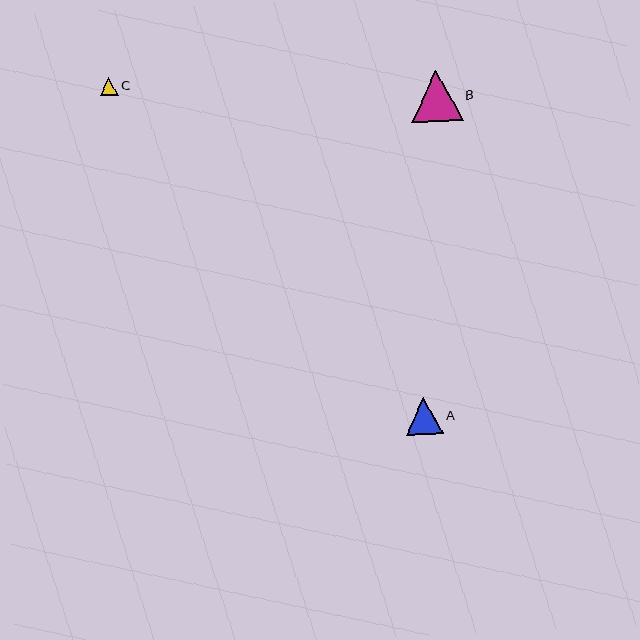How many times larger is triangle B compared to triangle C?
Triangle B is approximately 2.8 times the size of triangle C.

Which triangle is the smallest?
Triangle C is the smallest with a size of approximately 18 pixels.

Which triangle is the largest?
Triangle B is the largest with a size of approximately 51 pixels.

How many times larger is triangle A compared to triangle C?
Triangle A is approximately 2.1 times the size of triangle C.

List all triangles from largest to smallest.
From largest to smallest: B, A, C.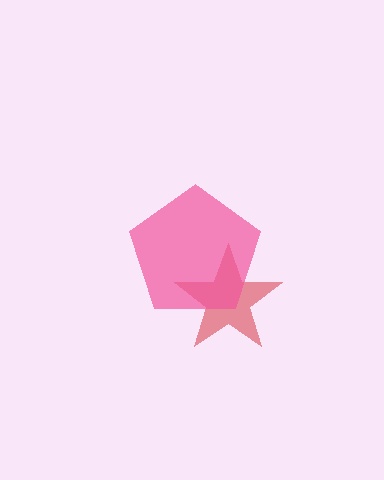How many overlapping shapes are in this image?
There are 2 overlapping shapes in the image.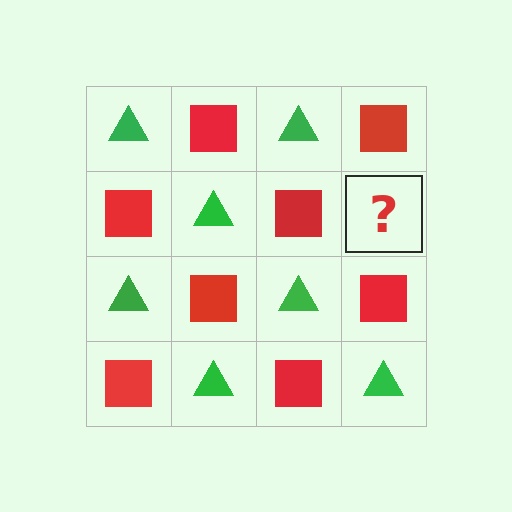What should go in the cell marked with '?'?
The missing cell should contain a green triangle.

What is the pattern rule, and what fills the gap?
The rule is that it alternates green triangle and red square in a checkerboard pattern. The gap should be filled with a green triangle.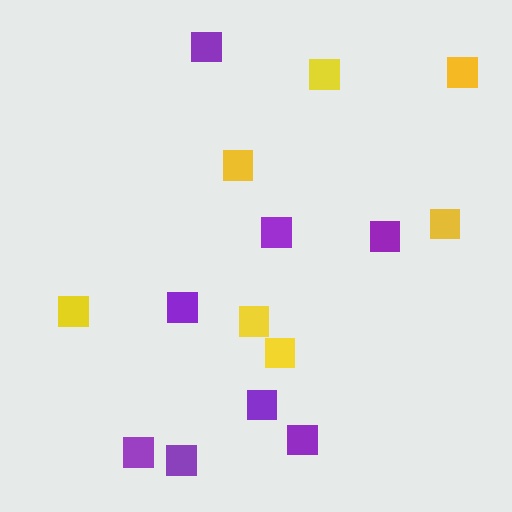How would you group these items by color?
There are 2 groups: one group of purple squares (8) and one group of yellow squares (7).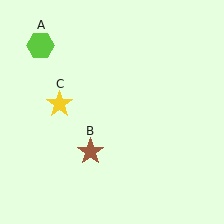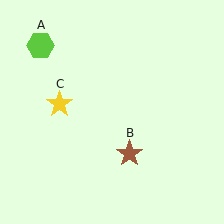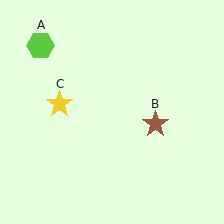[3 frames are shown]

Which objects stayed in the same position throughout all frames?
Lime hexagon (object A) and yellow star (object C) remained stationary.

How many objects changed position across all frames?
1 object changed position: brown star (object B).